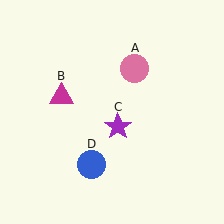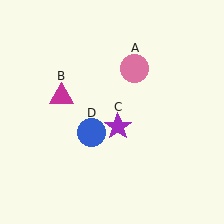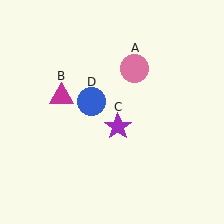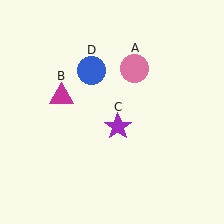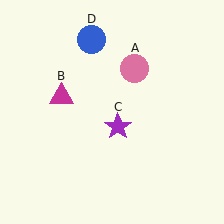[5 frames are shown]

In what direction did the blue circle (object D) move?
The blue circle (object D) moved up.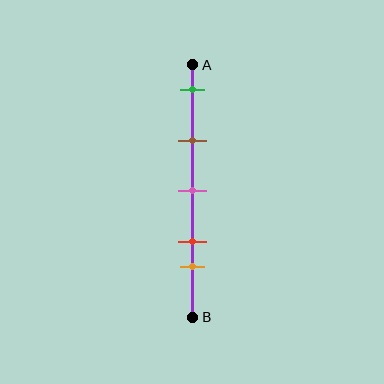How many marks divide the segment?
There are 5 marks dividing the segment.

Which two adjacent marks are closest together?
The red and orange marks are the closest adjacent pair.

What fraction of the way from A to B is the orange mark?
The orange mark is approximately 80% (0.8) of the way from A to B.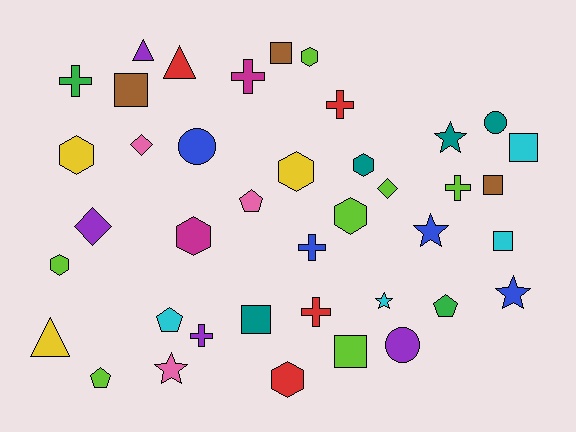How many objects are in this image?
There are 40 objects.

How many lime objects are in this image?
There are 7 lime objects.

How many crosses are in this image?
There are 7 crosses.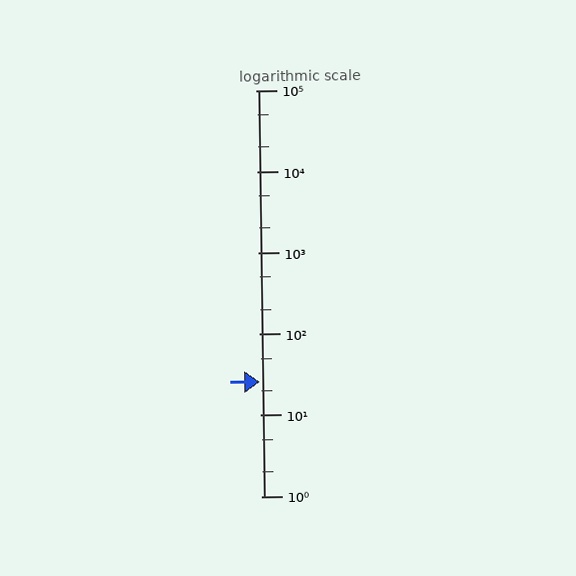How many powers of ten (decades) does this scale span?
The scale spans 5 decades, from 1 to 100000.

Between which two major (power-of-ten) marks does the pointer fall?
The pointer is between 10 and 100.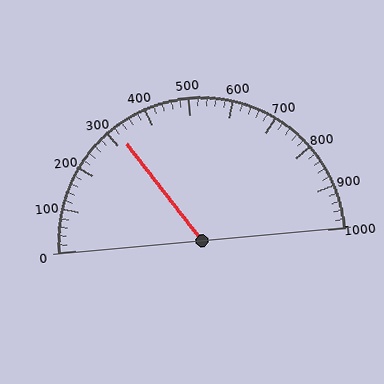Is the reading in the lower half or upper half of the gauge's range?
The reading is in the lower half of the range (0 to 1000).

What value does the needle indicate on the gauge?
The needle indicates approximately 320.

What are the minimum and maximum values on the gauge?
The gauge ranges from 0 to 1000.